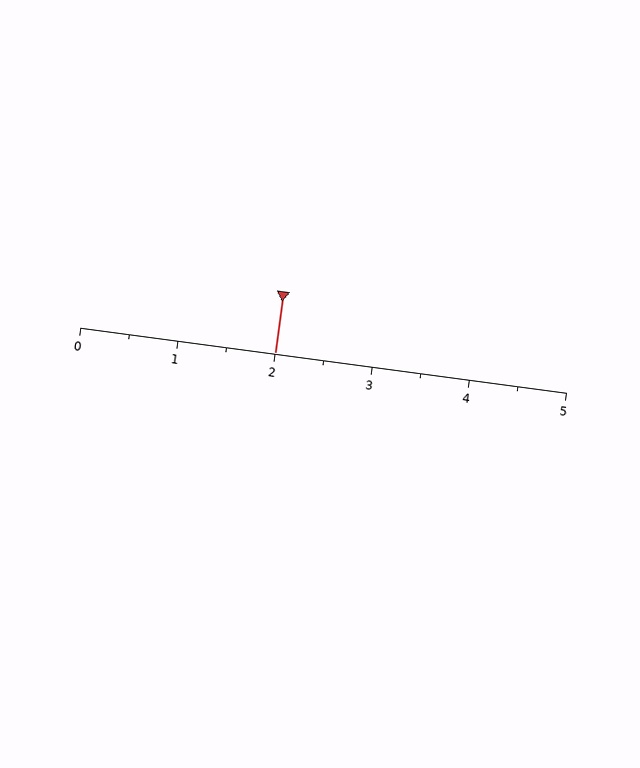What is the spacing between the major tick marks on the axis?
The major ticks are spaced 1 apart.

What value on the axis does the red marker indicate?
The marker indicates approximately 2.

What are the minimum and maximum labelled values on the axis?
The axis runs from 0 to 5.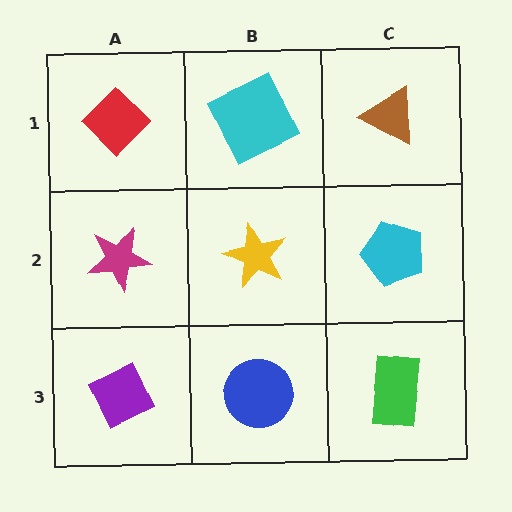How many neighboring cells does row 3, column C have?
2.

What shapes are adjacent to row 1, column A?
A magenta star (row 2, column A), a cyan square (row 1, column B).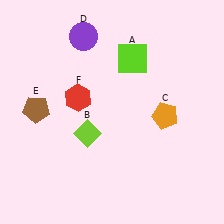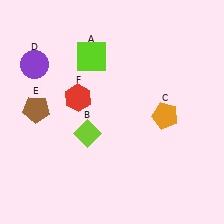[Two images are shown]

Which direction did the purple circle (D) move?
The purple circle (D) moved left.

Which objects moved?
The objects that moved are: the lime square (A), the purple circle (D).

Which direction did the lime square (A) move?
The lime square (A) moved left.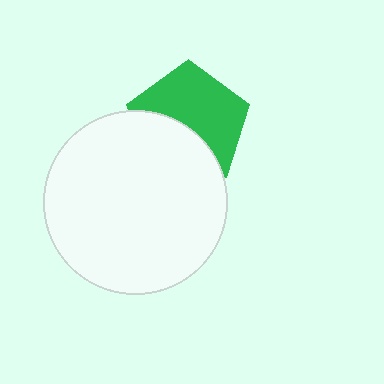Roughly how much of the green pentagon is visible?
About half of it is visible (roughly 58%).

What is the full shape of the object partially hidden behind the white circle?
The partially hidden object is a green pentagon.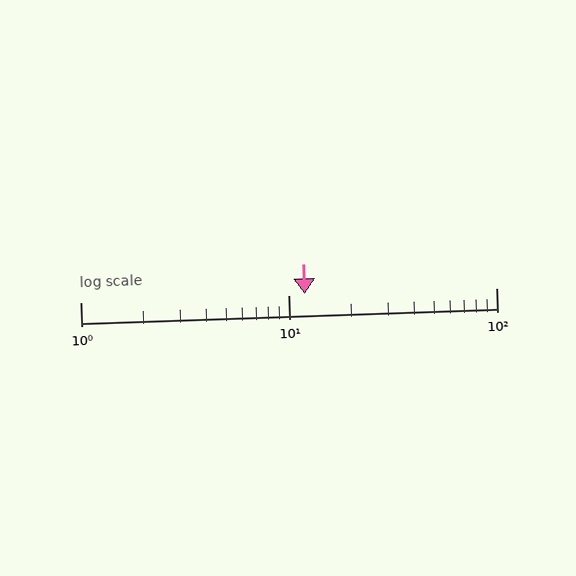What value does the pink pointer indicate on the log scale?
The pointer indicates approximately 12.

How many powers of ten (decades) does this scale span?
The scale spans 2 decades, from 1 to 100.